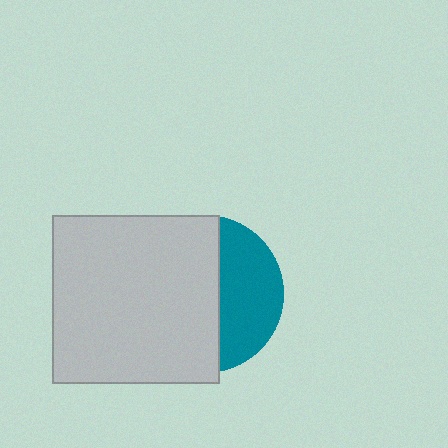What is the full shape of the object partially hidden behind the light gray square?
The partially hidden object is a teal circle.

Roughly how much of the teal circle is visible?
A small part of it is visible (roughly 38%).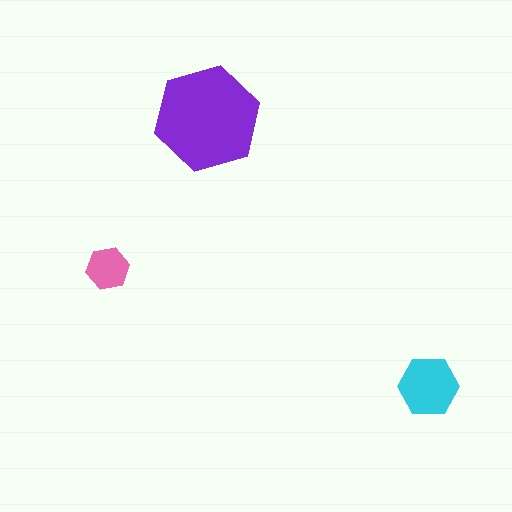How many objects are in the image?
There are 3 objects in the image.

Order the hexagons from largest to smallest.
the purple one, the cyan one, the pink one.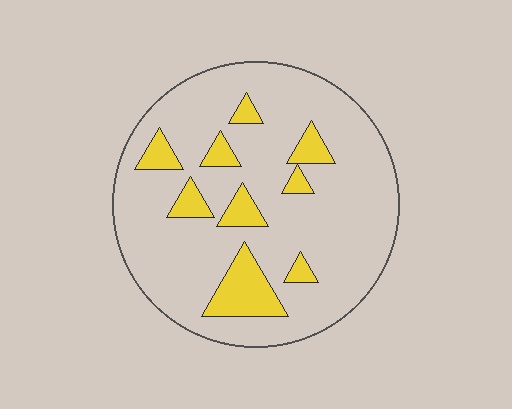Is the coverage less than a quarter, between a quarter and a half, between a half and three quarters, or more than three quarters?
Less than a quarter.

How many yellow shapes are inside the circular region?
9.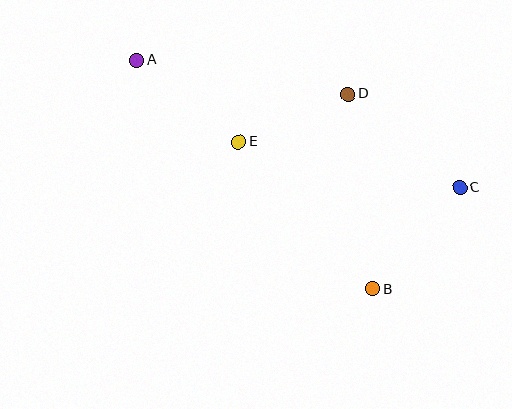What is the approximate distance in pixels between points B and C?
The distance between B and C is approximately 134 pixels.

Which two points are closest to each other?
Points D and E are closest to each other.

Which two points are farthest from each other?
Points A and C are farthest from each other.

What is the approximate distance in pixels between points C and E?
The distance between C and E is approximately 226 pixels.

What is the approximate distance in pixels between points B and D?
The distance between B and D is approximately 196 pixels.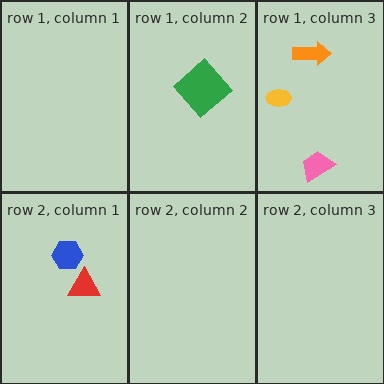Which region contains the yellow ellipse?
The row 1, column 3 region.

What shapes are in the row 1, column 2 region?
The green diamond.